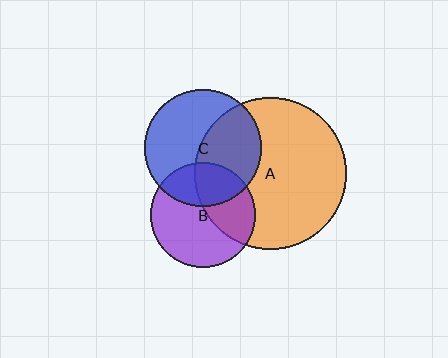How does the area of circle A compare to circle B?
Approximately 2.1 times.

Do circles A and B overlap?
Yes.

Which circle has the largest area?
Circle A (orange).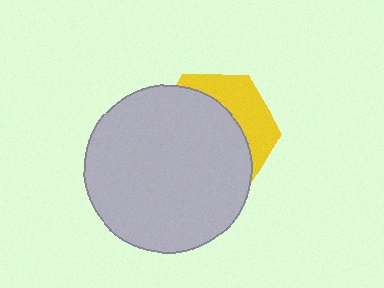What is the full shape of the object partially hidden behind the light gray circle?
The partially hidden object is a yellow hexagon.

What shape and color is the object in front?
The object in front is a light gray circle.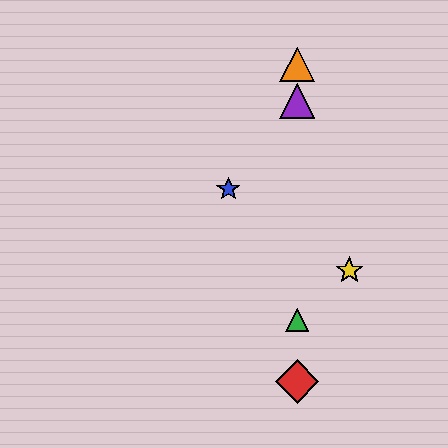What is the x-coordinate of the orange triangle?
The orange triangle is at x≈297.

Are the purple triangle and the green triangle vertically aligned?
Yes, both are at x≈297.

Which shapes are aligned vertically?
The red diamond, the green triangle, the purple triangle, the orange triangle are aligned vertically.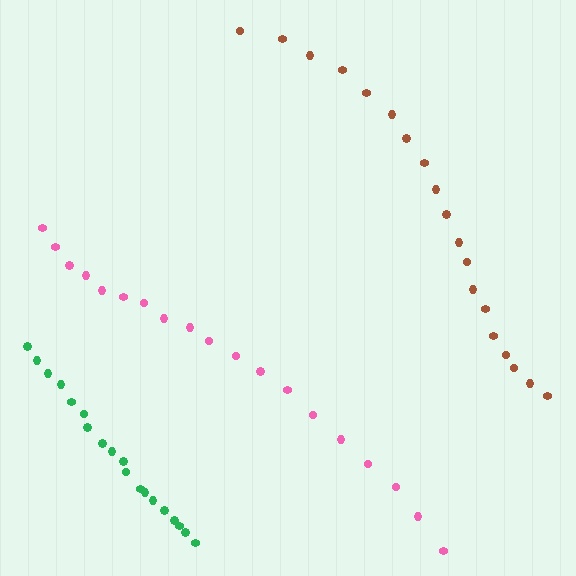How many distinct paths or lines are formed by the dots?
There are 3 distinct paths.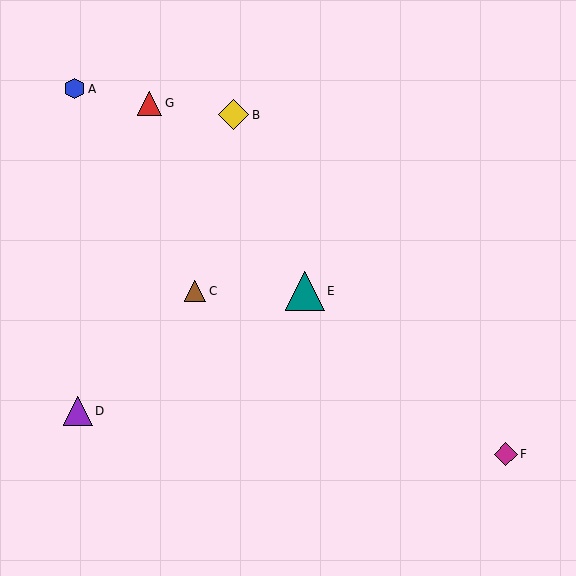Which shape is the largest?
The teal triangle (labeled E) is the largest.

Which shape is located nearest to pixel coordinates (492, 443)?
The magenta diamond (labeled F) at (506, 454) is nearest to that location.